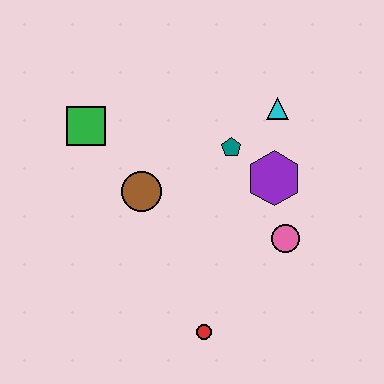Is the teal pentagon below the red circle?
No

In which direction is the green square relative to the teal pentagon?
The green square is to the left of the teal pentagon.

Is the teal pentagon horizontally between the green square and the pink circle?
Yes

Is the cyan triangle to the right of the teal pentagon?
Yes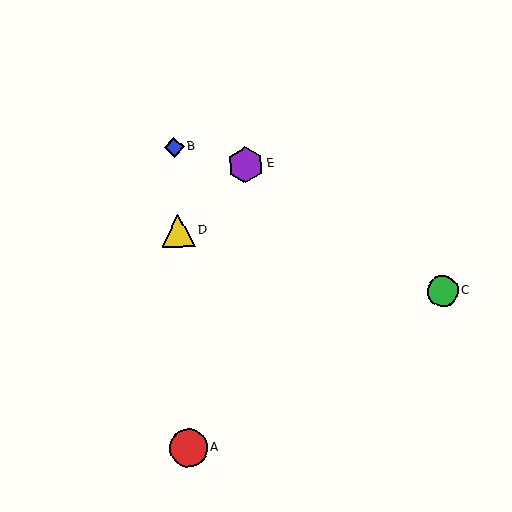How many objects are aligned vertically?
3 objects (A, B, D) are aligned vertically.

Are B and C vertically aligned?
No, B is at x≈174 and C is at x≈443.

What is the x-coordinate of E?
Object E is at x≈245.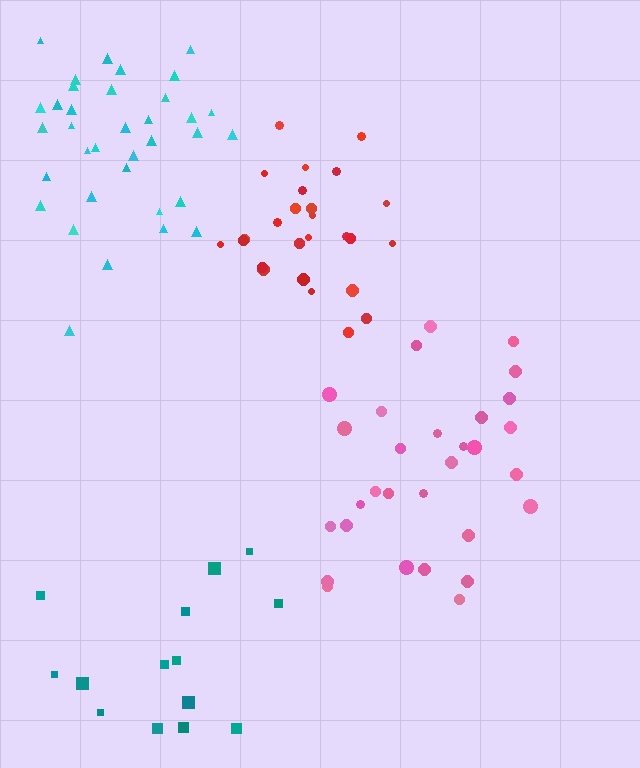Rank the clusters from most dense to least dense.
red, cyan, pink, teal.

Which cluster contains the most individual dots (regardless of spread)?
Cyan (35).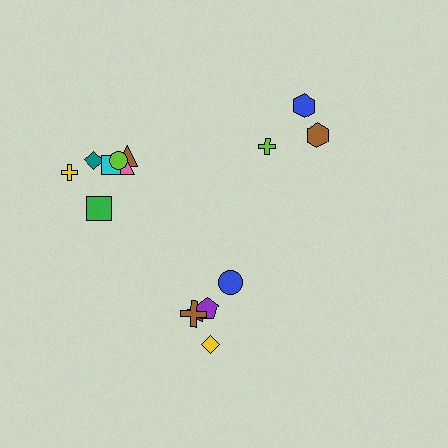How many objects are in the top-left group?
There are 7 objects.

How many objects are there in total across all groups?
There are 15 objects.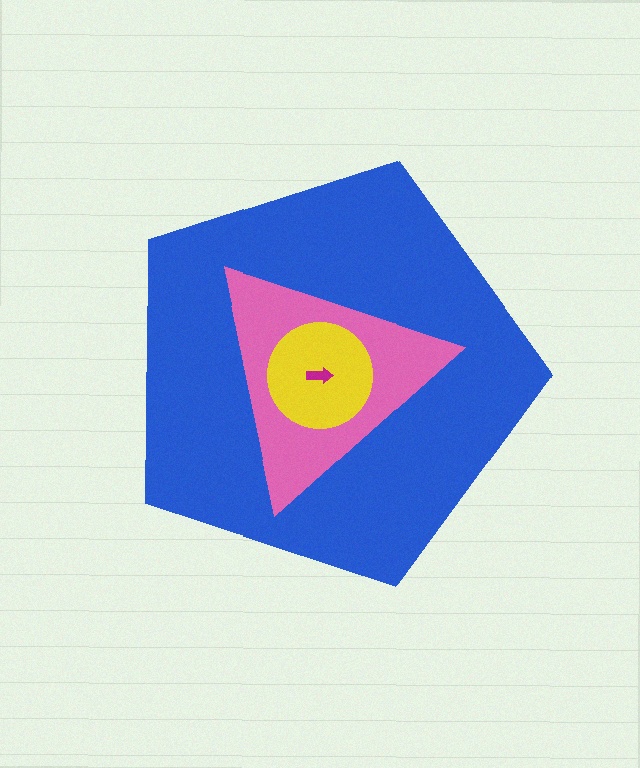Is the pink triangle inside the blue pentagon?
Yes.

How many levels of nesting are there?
4.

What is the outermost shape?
The blue pentagon.